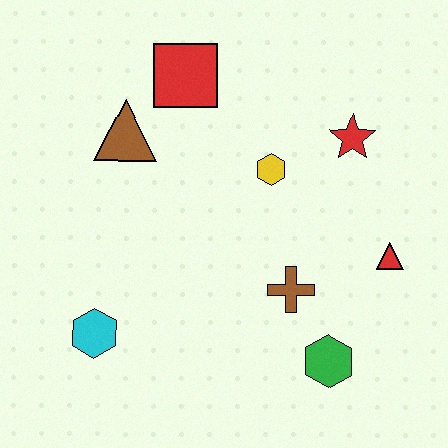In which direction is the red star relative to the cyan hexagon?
The red star is to the right of the cyan hexagon.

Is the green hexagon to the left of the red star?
Yes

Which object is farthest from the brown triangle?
The green hexagon is farthest from the brown triangle.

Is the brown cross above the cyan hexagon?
Yes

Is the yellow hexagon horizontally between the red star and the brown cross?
No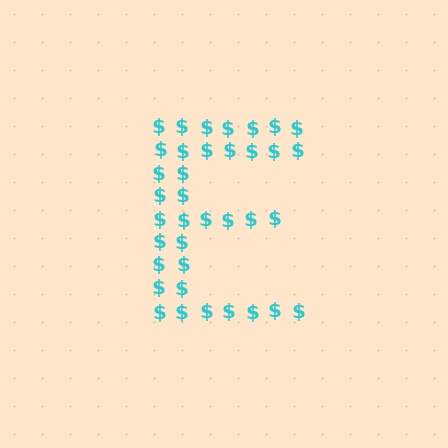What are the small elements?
The small elements are dollar signs.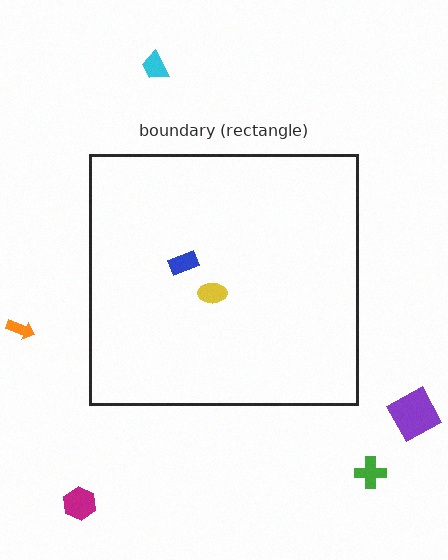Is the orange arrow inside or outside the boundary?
Outside.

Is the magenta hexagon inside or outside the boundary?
Outside.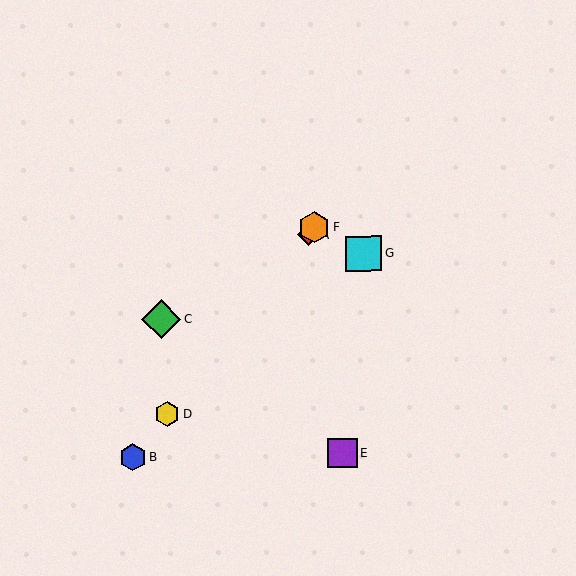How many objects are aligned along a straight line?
4 objects (A, B, D, F) are aligned along a straight line.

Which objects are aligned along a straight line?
Objects A, B, D, F are aligned along a straight line.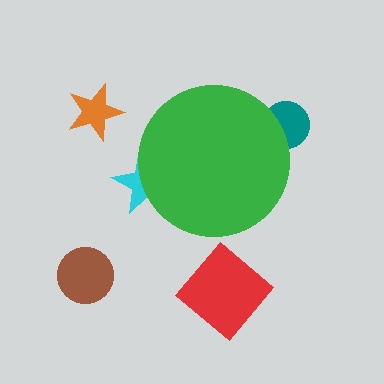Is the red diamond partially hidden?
No, the red diamond is fully visible.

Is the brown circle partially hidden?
No, the brown circle is fully visible.